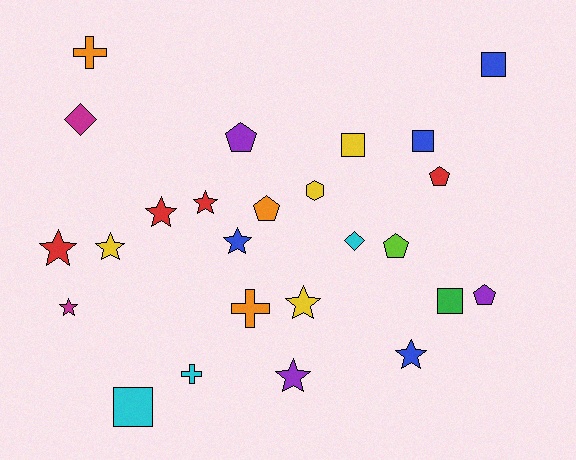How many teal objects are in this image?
There are no teal objects.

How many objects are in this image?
There are 25 objects.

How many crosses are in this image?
There are 3 crosses.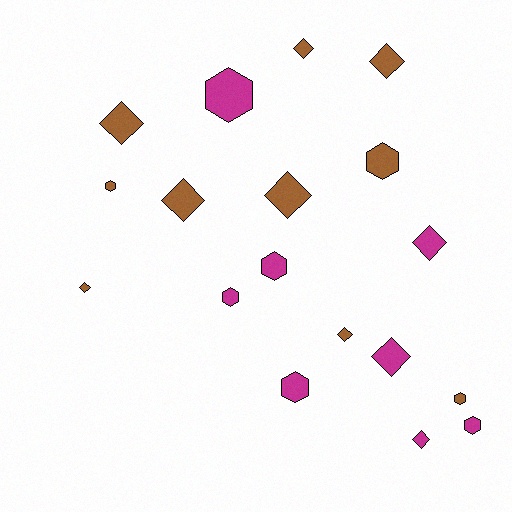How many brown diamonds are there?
There are 7 brown diamonds.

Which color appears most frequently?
Brown, with 10 objects.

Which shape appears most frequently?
Diamond, with 10 objects.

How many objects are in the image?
There are 18 objects.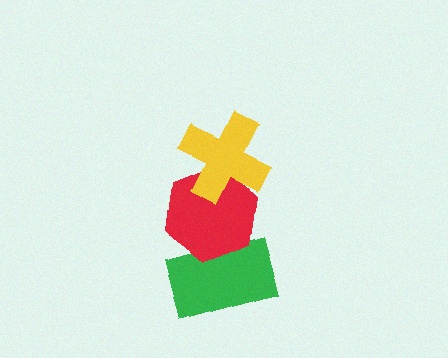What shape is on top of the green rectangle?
The red hexagon is on top of the green rectangle.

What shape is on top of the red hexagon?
The yellow cross is on top of the red hexagon.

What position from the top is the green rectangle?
The green rectangle is 3rd from the top.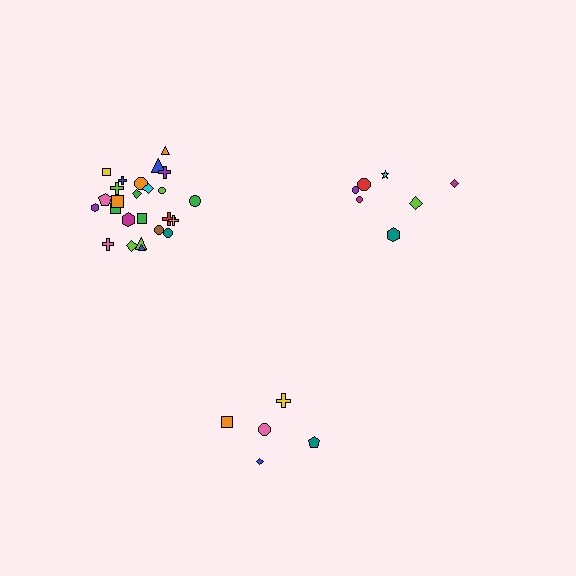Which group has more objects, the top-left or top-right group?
The top-left group.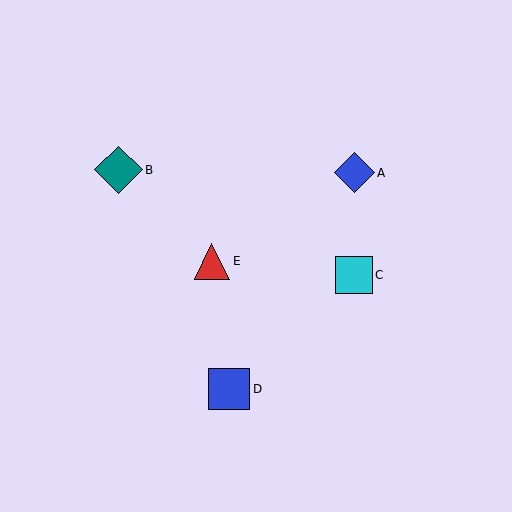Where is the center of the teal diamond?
The center of the teal diamond is at (118, 170).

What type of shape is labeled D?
Shape D is a blue square.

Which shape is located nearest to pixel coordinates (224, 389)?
The blue square (labeled D) at (229, 389) is nearest to that location.